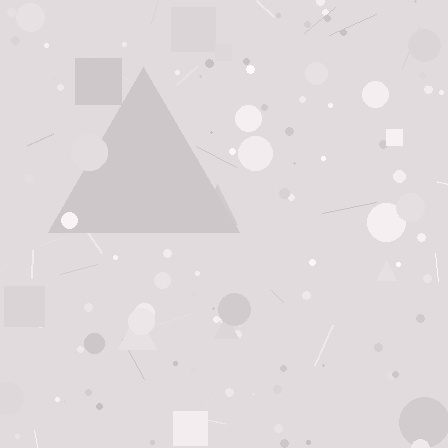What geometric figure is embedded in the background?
A triangle is embedded in the background.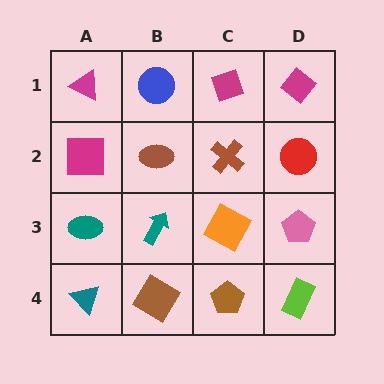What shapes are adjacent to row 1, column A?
A magenta square (row 2, column A), a blue circle (row 1, column B).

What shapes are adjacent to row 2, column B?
A blue circle (row 1, column B), a teal arrow (row 3, column B), a magenta square (row 2, column A), a brown cross (row 2, column C).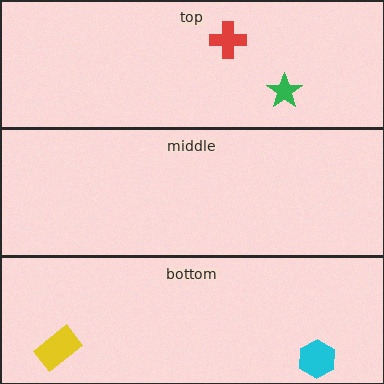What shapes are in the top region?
The green star, the red cross.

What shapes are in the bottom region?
The yellow rectangle, the cyan hexagon.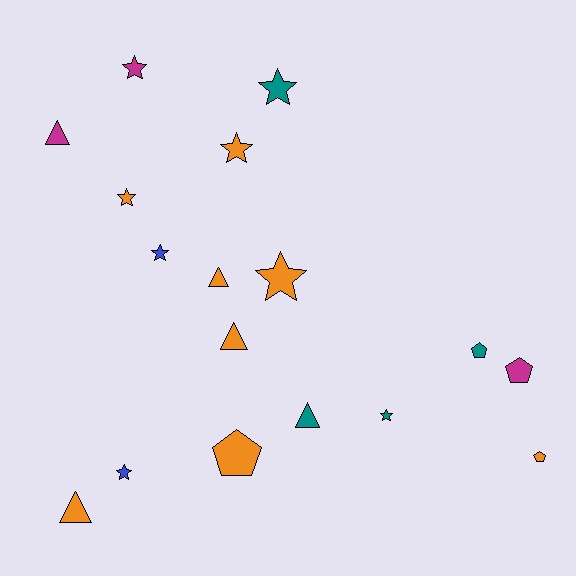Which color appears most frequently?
Orange, with 8 objects.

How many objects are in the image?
There are 17 objects.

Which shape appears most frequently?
Star, with 8 objects.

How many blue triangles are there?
There are no blue triangles.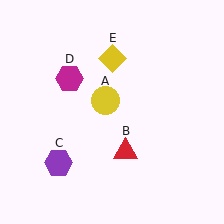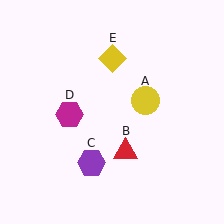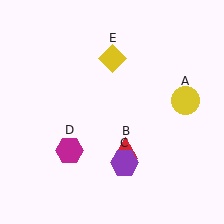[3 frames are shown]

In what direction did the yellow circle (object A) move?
The yellow circle (object A) moved right.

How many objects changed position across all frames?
3 objects changed position: yellow circle (object A), purple hexagon (object C), magenta hexagon (object D).